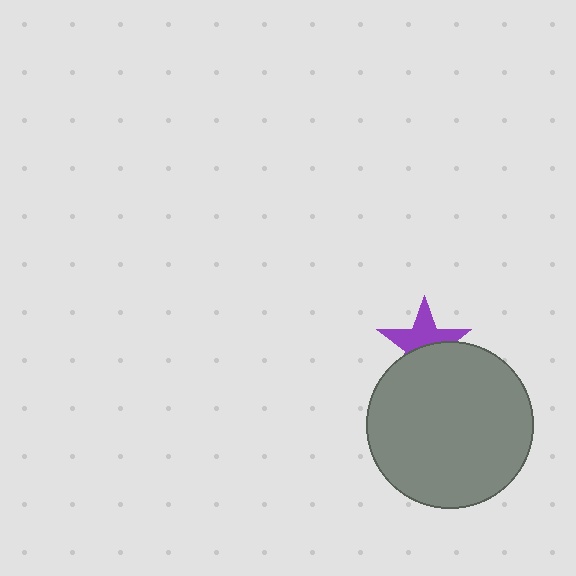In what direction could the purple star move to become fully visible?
The purple star could move up. That would shift it out from behind the gray circle entirely.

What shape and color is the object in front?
The object in front is a gray circle.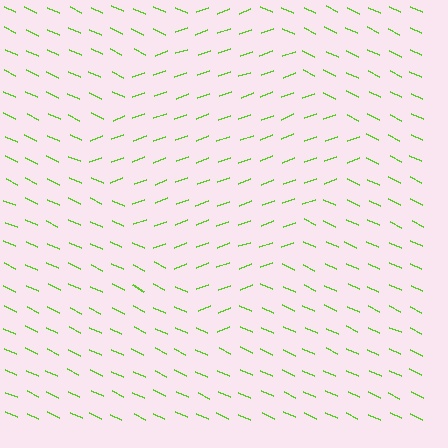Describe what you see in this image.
The image is filled with small lime line segments. A diamond region in the image has lines oriented differently from the surrounding lines, creating a visible texture boundary.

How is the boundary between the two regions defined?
The boundary is defined purely by a change in line orientation (approximately 45 degrees difference). All lines are the same color and thickness.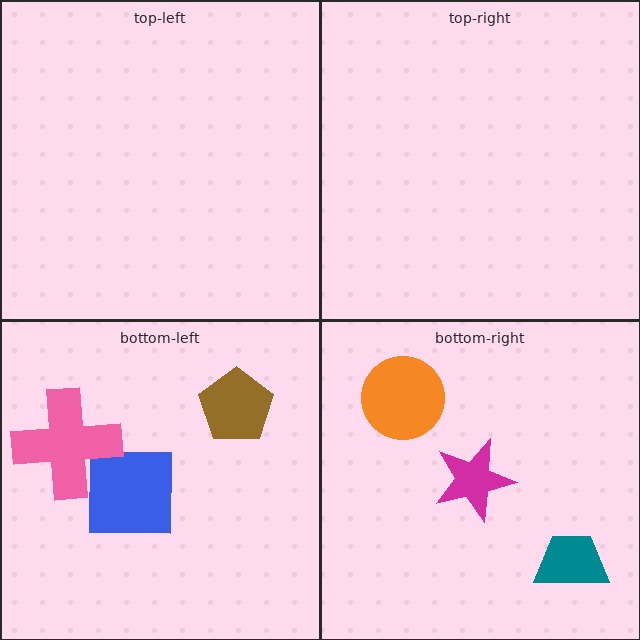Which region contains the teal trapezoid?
The bottom-right region.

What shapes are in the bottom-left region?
The brown pentagon, the blue square, the pink cross.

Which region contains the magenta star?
The bottom-right region.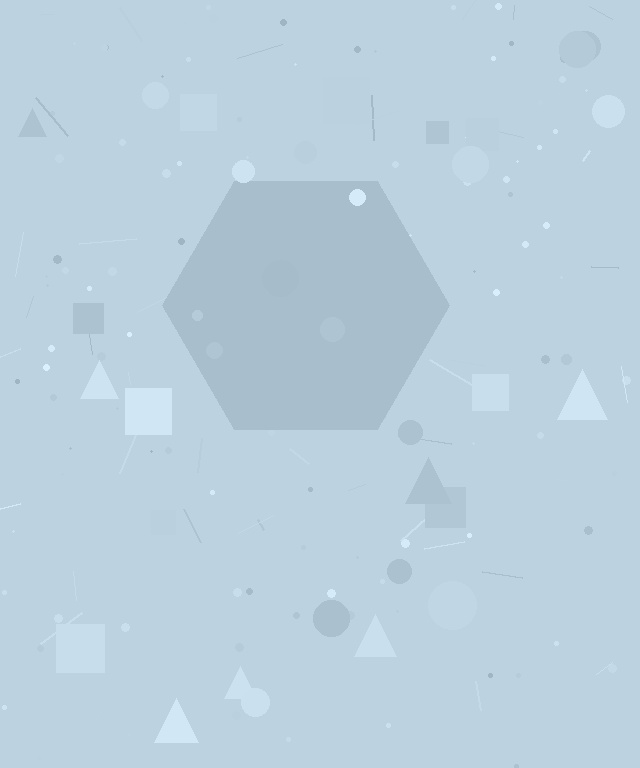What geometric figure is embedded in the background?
A hexagon is embedded in the background.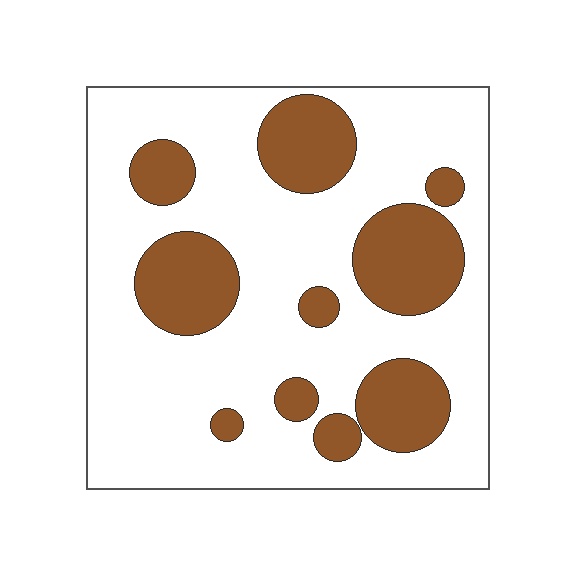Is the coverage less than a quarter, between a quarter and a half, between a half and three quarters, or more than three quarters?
Between a quarter and a half.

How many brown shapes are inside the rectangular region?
10.